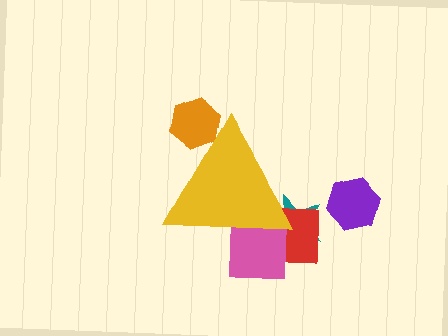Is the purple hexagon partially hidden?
No, the purple hexagon is fully visible.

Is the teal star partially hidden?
Yes, the teal star is partially hidden behind the yellow triangle.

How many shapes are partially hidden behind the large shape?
4 shapes are partially hidden.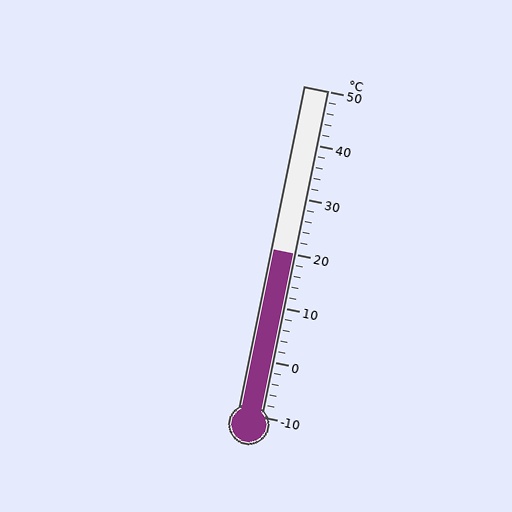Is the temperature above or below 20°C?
The temperature is at 20°C.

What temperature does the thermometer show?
The thermometer shows approximately 20°C.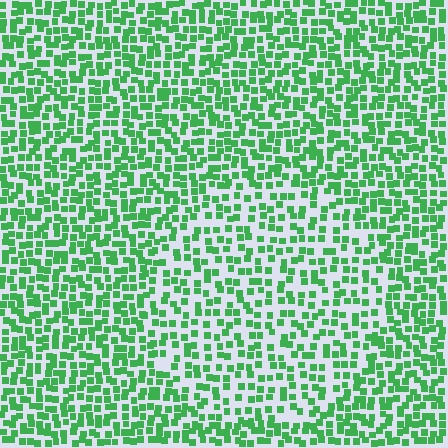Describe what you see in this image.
The image contains small green elements arranged at two different densities. A circle-shaped region is visible where the elements are less densely packed than the surrounding area.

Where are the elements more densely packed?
The elements are more densely packed outside the circle boundary.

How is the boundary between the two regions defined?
The boundary is defined by a change in element density (approximately 1.5x ratio). All elements are the same color, size, and shape.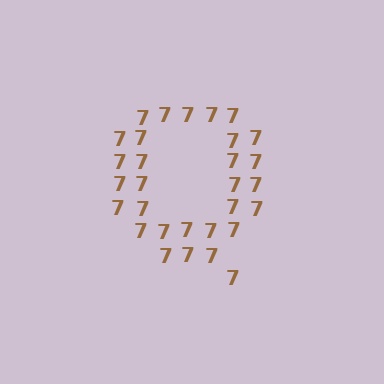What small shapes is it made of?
It is made of small digit 7's.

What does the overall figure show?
The overall figure shows the letter Q.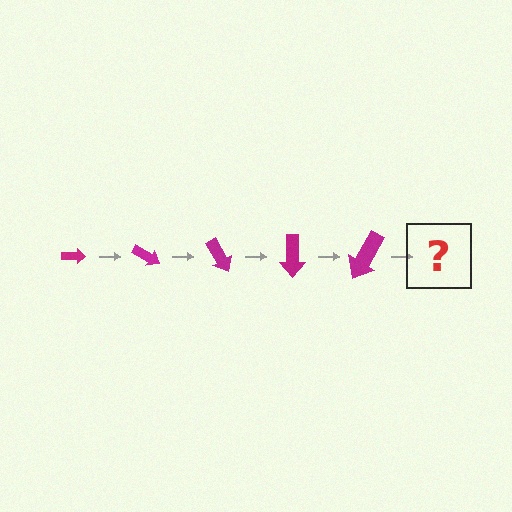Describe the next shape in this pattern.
It should be an arrow, larger than the previous one and rotated 150 degrees from the start.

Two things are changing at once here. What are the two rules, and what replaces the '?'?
The two rules are that the arrow grows larger each step and it rotates 30 degrees each step. The '?' should be an arrow, larger than the previous one and rotated 150 degrees from the start.